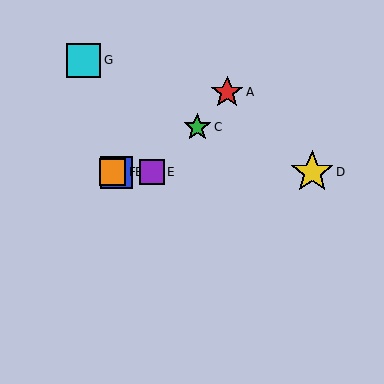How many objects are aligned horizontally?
4 objects (B, D, E, F) are aligned horizontally.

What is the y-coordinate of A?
Object A is at y≈92.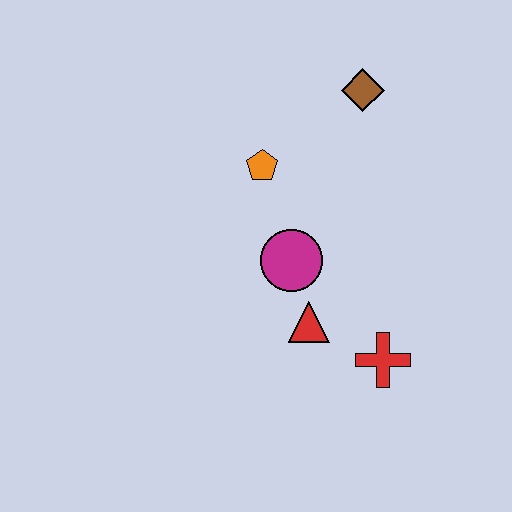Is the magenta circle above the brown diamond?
No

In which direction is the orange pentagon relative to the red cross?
The orange pentagon is above the red cross.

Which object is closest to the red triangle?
The magenta circle is closest to the red triangle.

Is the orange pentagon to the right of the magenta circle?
No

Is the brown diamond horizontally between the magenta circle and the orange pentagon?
No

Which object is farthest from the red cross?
The brown diamond is farthest from the red cross.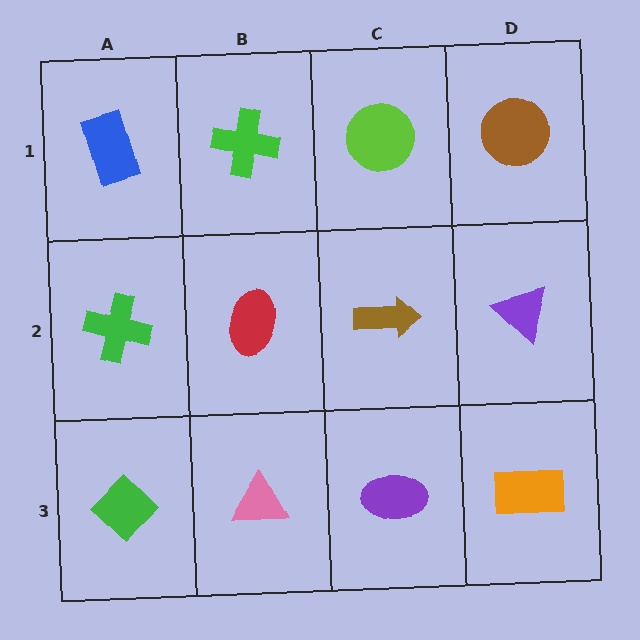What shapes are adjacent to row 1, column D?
A purple triangle (row 2, column D), a lime circle (row 1, column C).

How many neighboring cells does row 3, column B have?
3.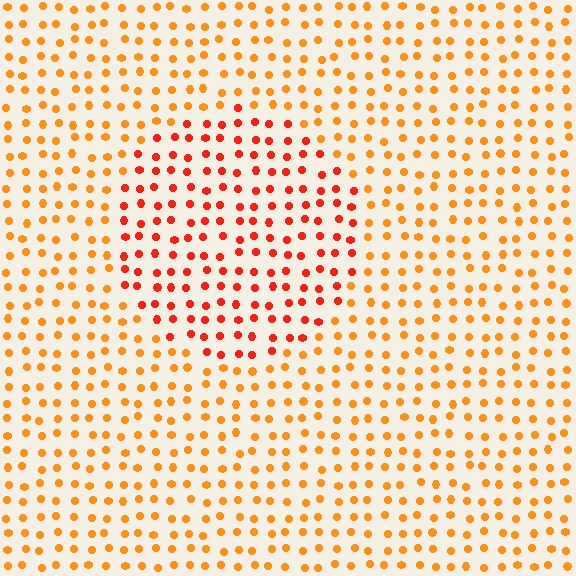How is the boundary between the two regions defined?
The boundary is defined purely by a slight shift in hue (about 31 degrees). Spacing, size, and orientation are identical on both sides.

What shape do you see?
I see a circle.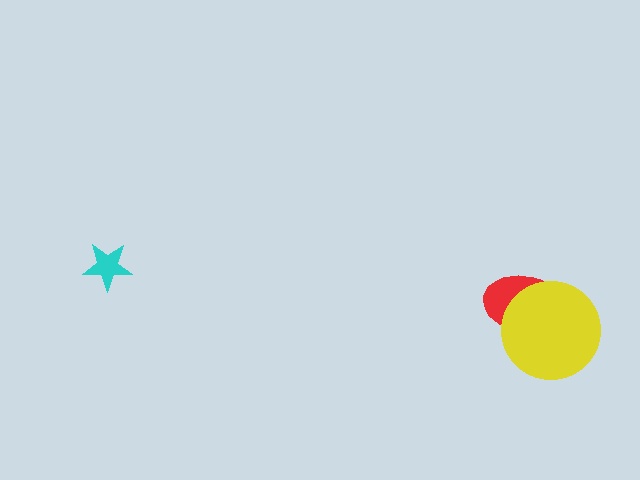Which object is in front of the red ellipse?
The yellow circle is in front of the red ellipse.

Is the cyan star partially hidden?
No, no other shape covers it.